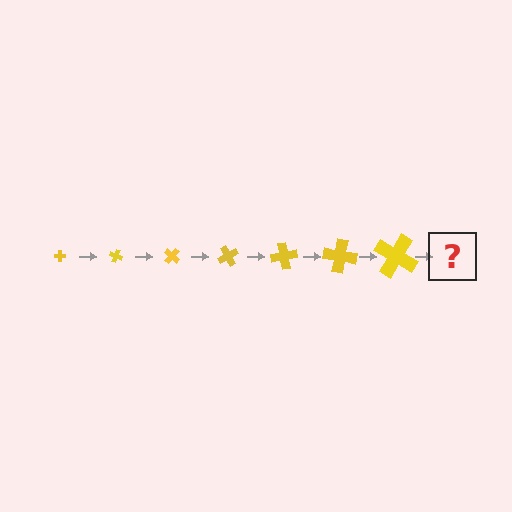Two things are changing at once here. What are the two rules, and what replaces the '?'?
The two rules are that the cross grows larger each step and it rotates 20 degrees each step. The '?' should be a cross, larger than the previous one and rotated 140 degrees from the start.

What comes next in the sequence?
The next element should be a cross, larger than the previous one and rotated 140 degrees from the start.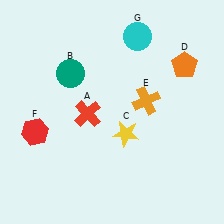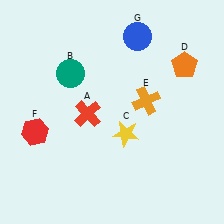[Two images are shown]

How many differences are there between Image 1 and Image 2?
There is 1 difference between the two images.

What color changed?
The circle (G) changed from cyan in Image 1 to blue in Image 2.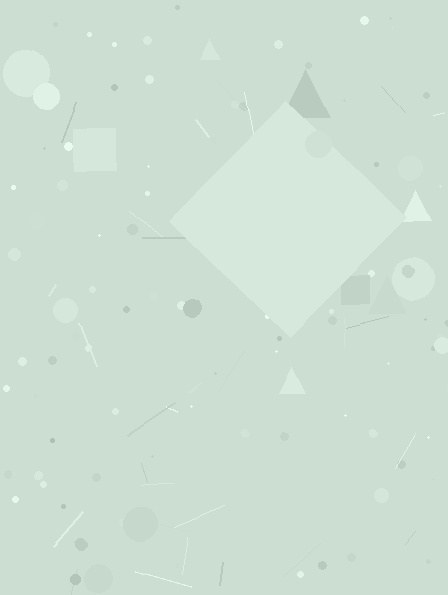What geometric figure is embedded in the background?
A diamond is embedded in the background.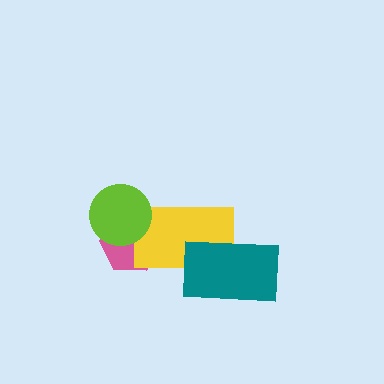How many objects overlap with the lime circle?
2 objects overlap with the lime circle.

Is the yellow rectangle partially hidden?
Yes, it is partially covered by another shape.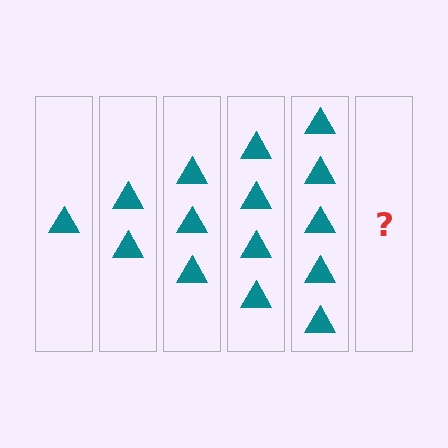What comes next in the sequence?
The next element should be 6 triangles.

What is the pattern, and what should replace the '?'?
The pattern is that each step adds one more triangle. The '?' should be 6 triangles.